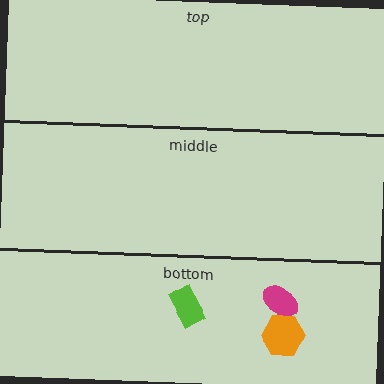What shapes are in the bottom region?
The lime rectangle, the magenta ellipse, the orange hexagon.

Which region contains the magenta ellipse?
The bottom region.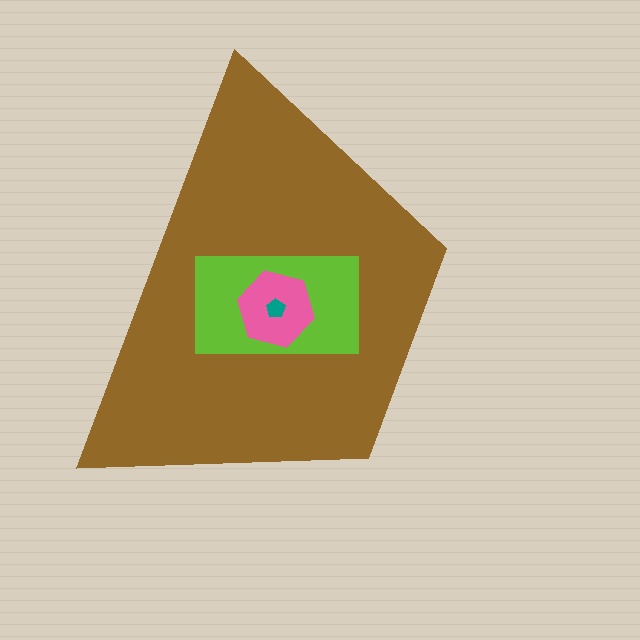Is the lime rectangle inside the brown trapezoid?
Yes.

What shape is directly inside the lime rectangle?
The pink hexagon.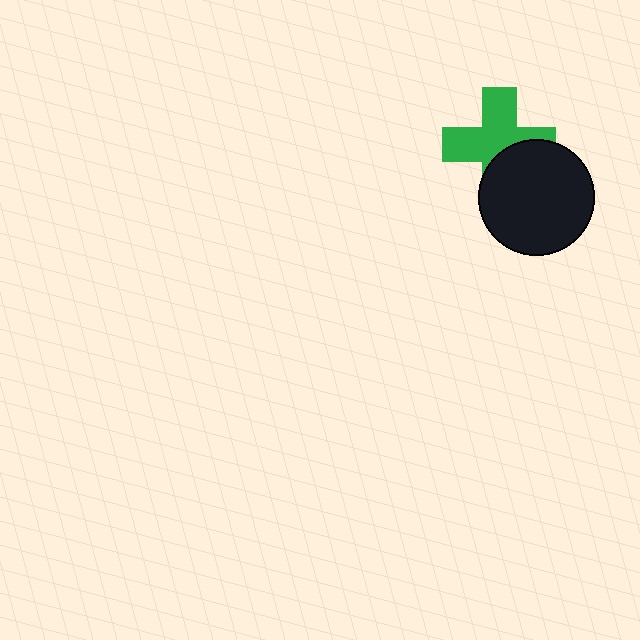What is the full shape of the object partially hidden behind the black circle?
The partially hidden object is a green cross.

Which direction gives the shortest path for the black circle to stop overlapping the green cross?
Moving down gives the shortest separation.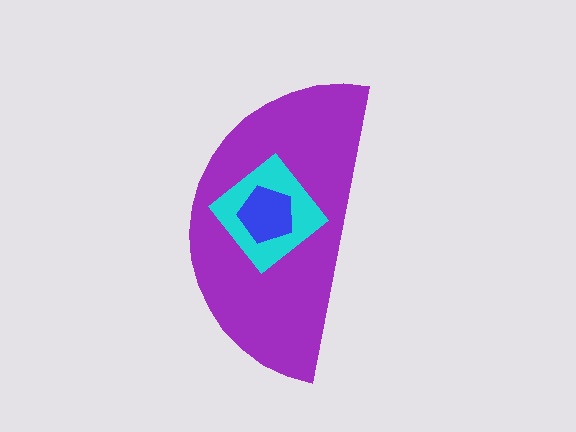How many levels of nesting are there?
3.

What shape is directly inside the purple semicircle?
The cyan diamond.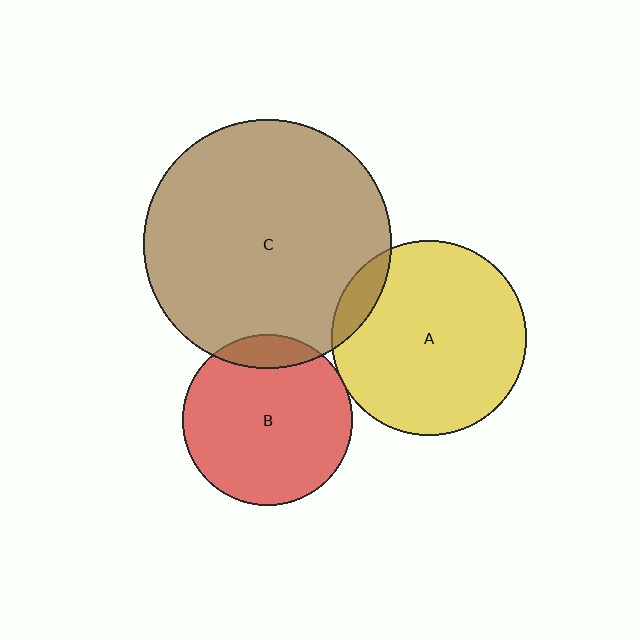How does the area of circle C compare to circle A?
Approximately 1.6 times.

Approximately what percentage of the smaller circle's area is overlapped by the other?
Approximately 10%.